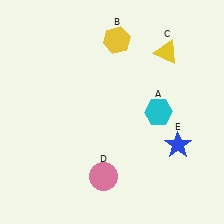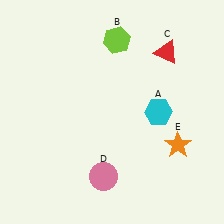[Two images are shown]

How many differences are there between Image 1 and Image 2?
There are 3 differences between the two images.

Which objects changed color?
B changed from yellow to lime. C changed from yellow to red. E changed from blue to orange.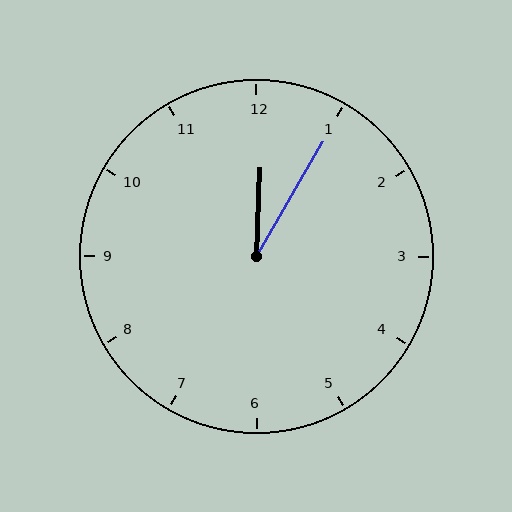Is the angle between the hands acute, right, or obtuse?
It is acute.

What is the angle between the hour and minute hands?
Approximately 28 degrees.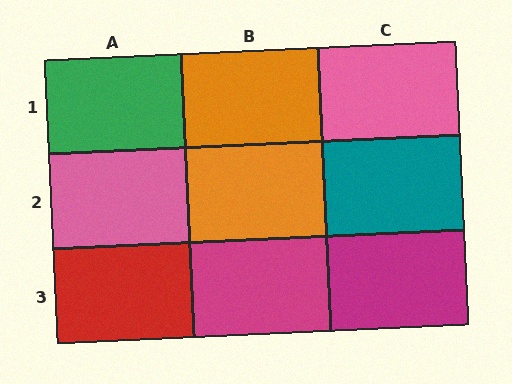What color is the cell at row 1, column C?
Pink.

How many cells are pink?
2 cells are pink.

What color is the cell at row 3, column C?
Magenta.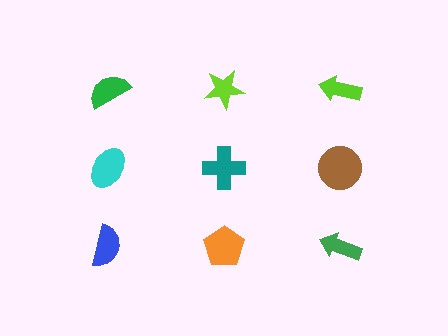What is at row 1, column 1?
A green semicircle.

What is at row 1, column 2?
A lime star.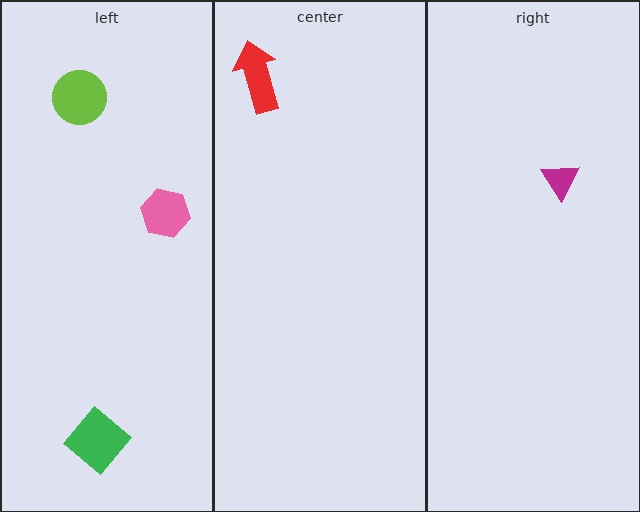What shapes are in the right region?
The magenta triangle.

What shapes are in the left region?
The pink hexagon, the lime circle, the green diamond.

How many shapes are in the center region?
1.